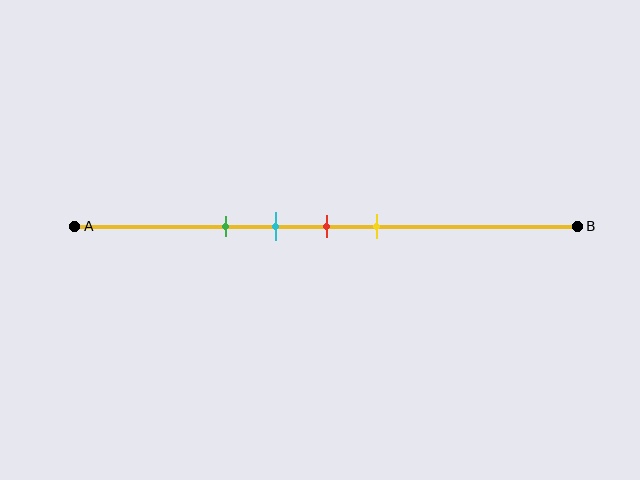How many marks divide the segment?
There are 4 marks dividing the segment.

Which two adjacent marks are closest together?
The cyan and red marks are the closest adjacent pair.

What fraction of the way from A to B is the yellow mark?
The yellow mark is approximately 60% (0.6) of the way from A to B.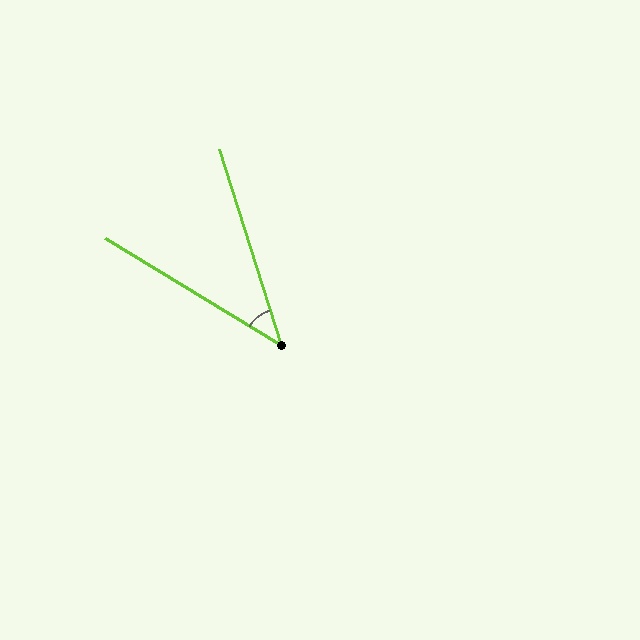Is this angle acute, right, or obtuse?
It is acute.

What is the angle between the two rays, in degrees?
Approximately 41 degrees.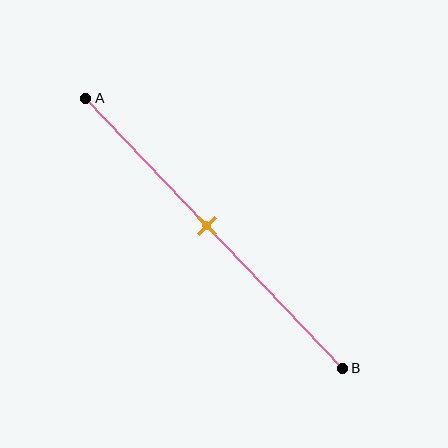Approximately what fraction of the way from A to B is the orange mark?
The orange mark is approximately 45% of the way from A to B.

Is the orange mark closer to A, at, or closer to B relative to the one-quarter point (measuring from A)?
The orange mark is closer to point B than the one-quarter point of segment AB.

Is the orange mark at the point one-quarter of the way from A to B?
No, the mark is at about 45% from A, not at the 25% one-quarter point.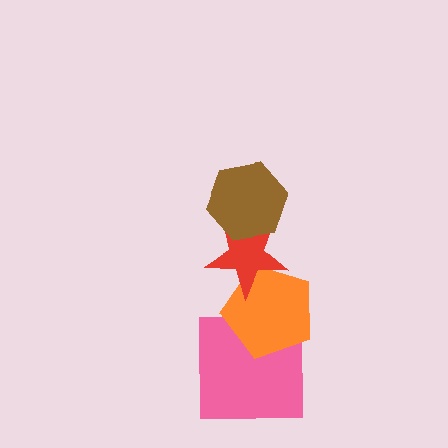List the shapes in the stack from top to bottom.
From top to bottom: the brown hexagon, the red star, the orange pentagon, the pink square.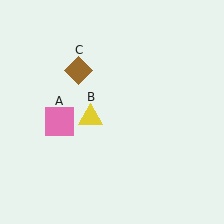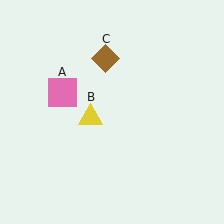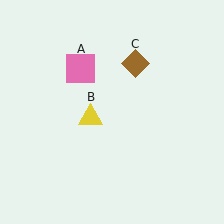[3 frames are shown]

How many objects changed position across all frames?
2 objects changed position: pink square (object A), brown diamond (object C).